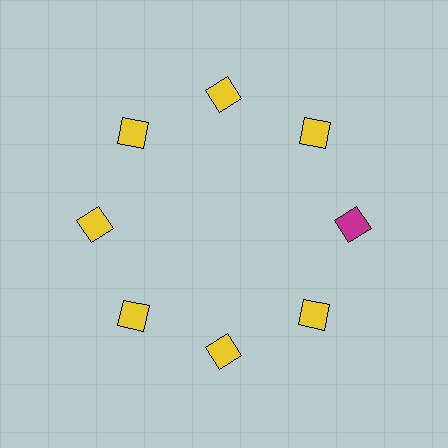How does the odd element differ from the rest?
It has a different color: magenta instead of yellow.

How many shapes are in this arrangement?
There are 8 shapes arranged in a ring pattern.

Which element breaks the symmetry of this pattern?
The magenta diamond at roughly the 3 o'clock position breaks the symmetry. All other shapes are yellow diamonds.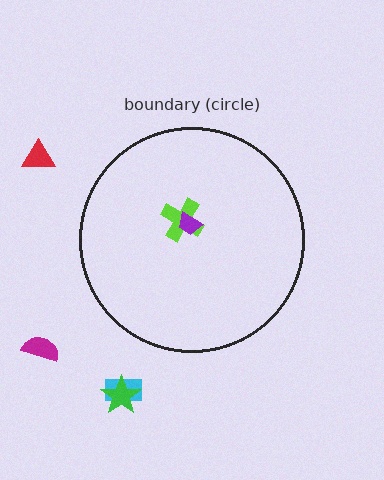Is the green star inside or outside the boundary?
Outside.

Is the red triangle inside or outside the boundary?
Outside.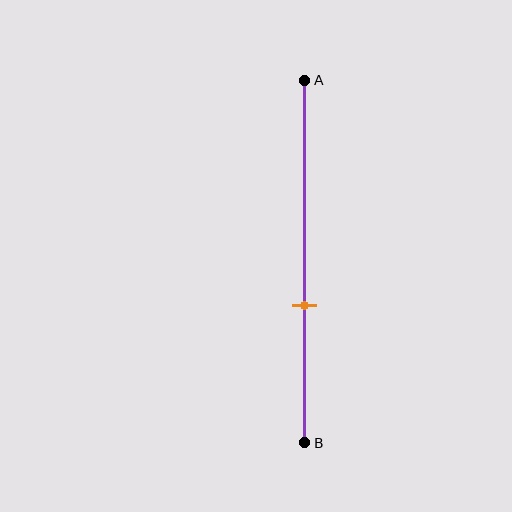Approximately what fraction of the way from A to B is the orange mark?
The orange mark is approximately 60% of the way from A to B.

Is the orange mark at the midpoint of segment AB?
No, the mark is at about 60% from A, not at the 50% midpoint.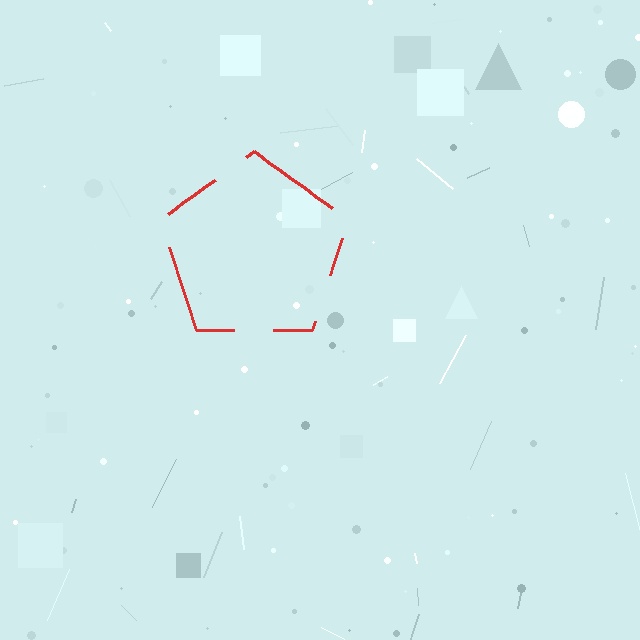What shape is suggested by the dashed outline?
The dashed outline suggests a pentagon.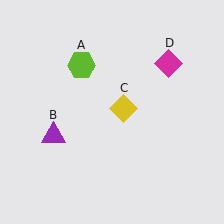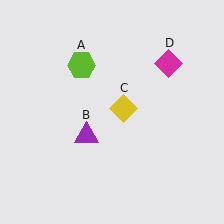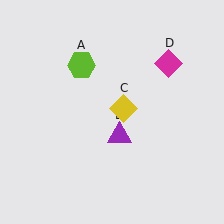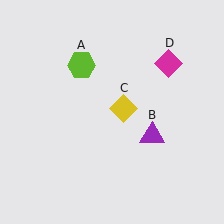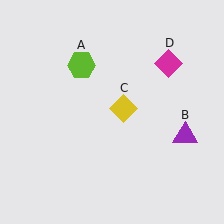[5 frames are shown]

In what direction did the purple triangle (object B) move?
The purple triangle (object B) moved right.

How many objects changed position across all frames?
1 object changed position: purple triangle (object B).